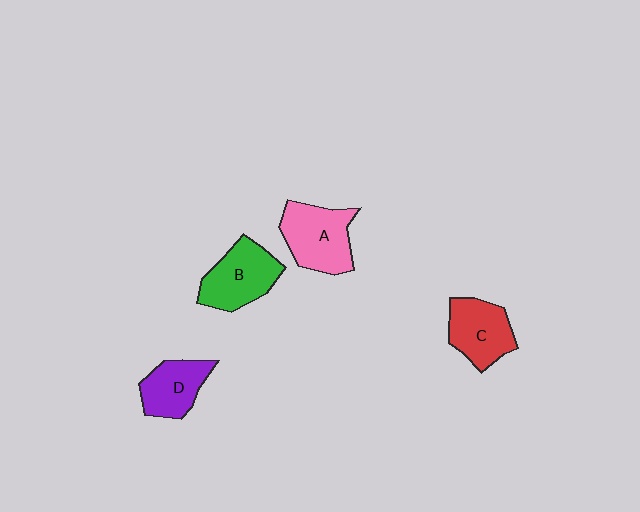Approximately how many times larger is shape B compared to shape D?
Approximately 1.3 times.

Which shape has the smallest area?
Shape D (purple).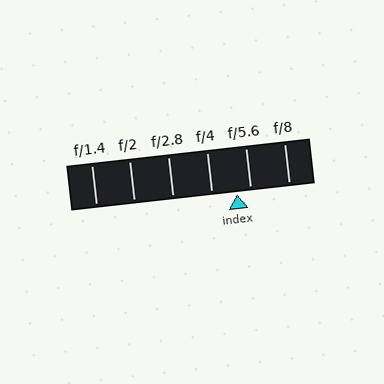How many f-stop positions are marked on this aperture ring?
There are 6 f-stop positions marked.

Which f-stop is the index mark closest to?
The index mark is closest to f/5.6.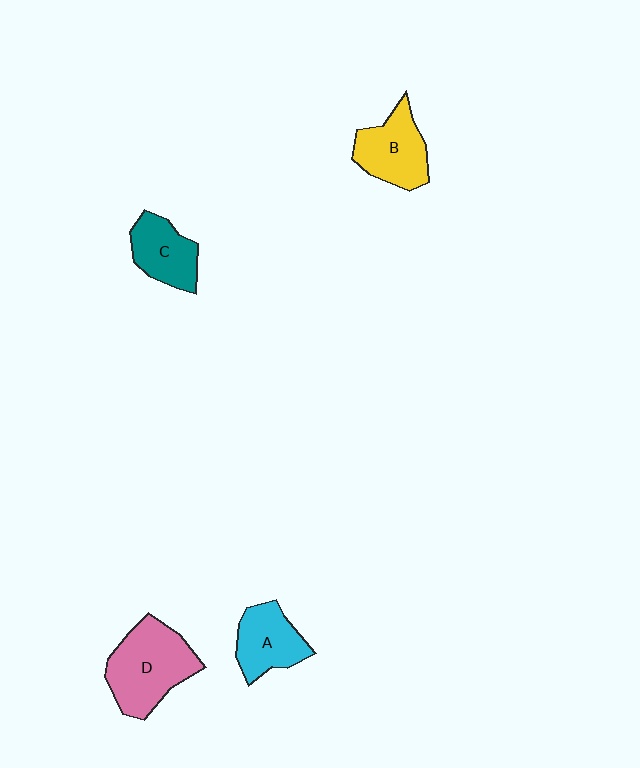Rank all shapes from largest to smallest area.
From largest to smallest: D (pink), B (yellow), A (cyan), C (teal).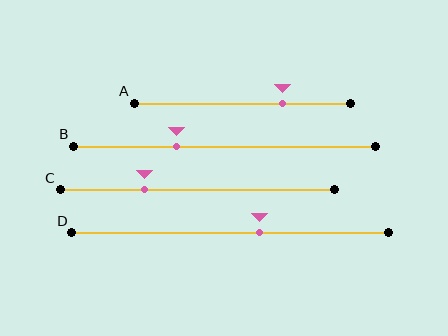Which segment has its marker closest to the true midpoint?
Segment D has its marker closest to the true midpoint.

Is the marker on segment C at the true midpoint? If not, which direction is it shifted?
No, the marker on segment C is shifted to the left by about 19% of the segment length.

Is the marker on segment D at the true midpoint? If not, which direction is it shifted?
No, the marker on segment D is shifted to the right by about 9% of the segment length.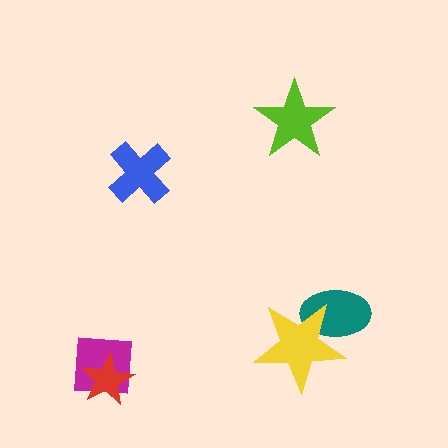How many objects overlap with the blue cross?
0 objects overlap with the blue cross.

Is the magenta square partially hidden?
Yes, it is partially covered by another shape.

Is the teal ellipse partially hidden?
Yes, it is partially covered by another shape.